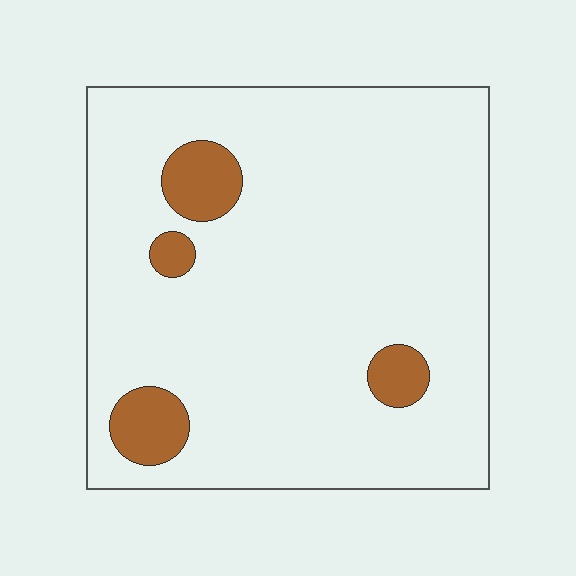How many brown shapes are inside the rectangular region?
4.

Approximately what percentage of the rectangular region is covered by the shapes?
Approximately 10%.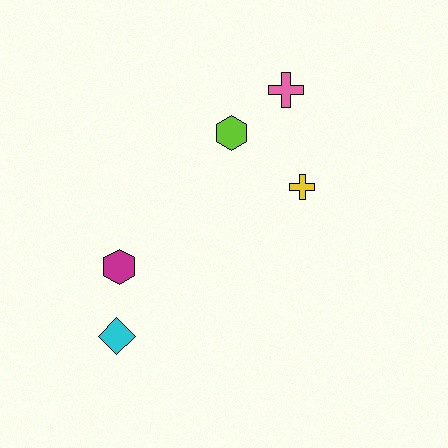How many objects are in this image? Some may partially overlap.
There are 5 objects.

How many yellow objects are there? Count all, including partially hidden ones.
There is 1 yellow object.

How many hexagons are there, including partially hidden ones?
There are 2 hexagons.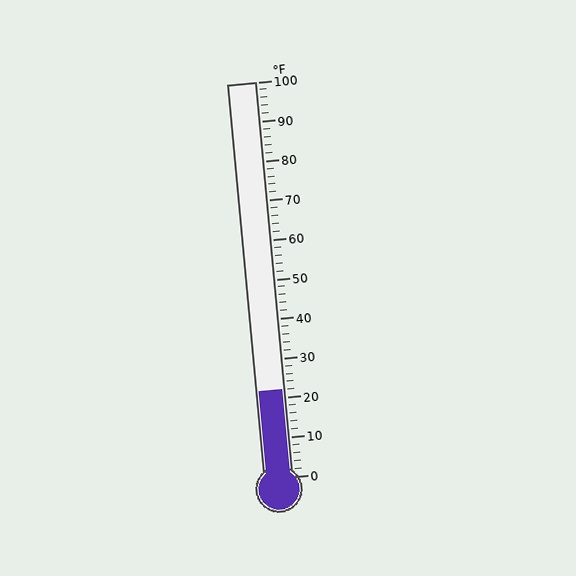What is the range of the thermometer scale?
The thermometer scale ranges from 0°F to 100°F.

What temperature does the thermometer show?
The thermometer shows approximately 22°F.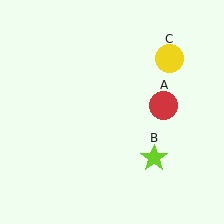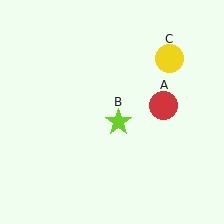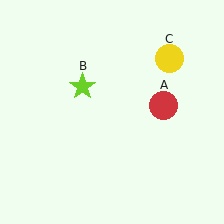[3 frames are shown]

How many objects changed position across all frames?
1 object changed position: lime star (object B).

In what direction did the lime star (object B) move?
The lime star (object B) moved up and to the left.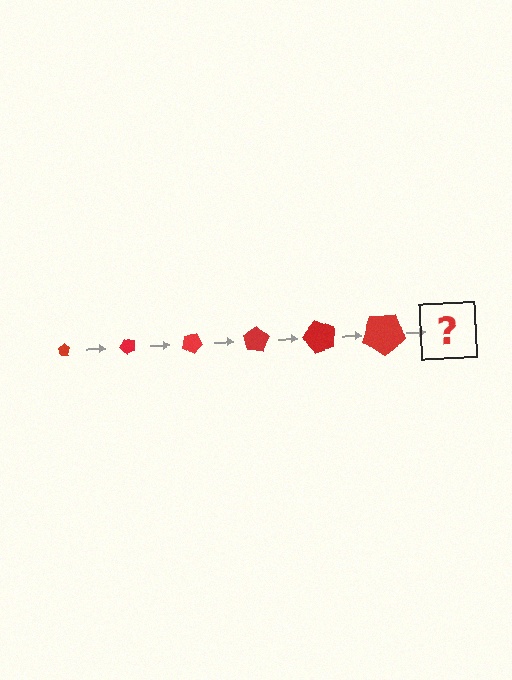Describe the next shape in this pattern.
It should be a pentagon, larger than the previous one and rotated 300 degrees from the start.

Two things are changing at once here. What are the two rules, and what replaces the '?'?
The two rules are that the pentagon grows larger each step and it rotates 50 degrees each step. The '?' should be a pentagon, larger than the previous one and rotated 300 degrees from the start.